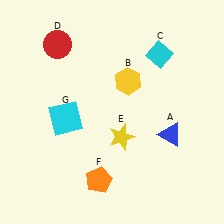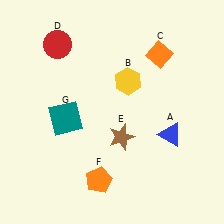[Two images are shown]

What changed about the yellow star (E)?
In Image 1, E is yellow. In Image 2, it changed to brown.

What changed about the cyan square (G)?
In Image 1, G is cyan. In Image 2, it changed to teal.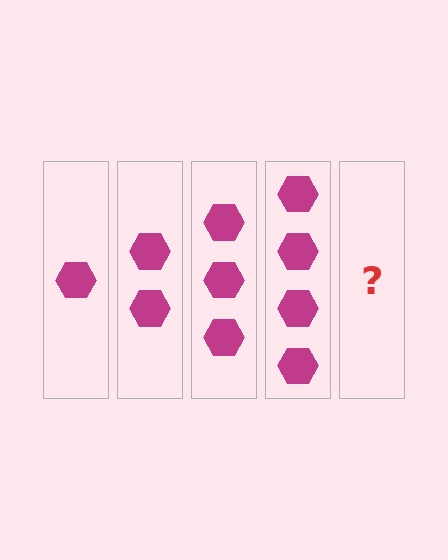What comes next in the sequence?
The next element should be 5 hexagons.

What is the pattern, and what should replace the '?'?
The pattern is that each step adds one more hexagon. The '?' should be 5 hexagons.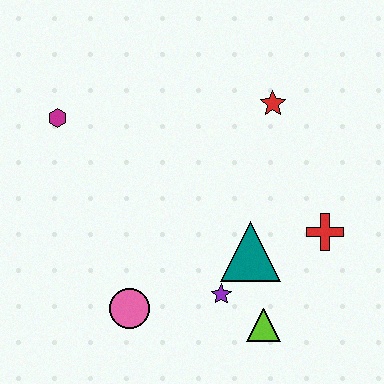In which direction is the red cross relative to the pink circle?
The red cross is to the right of the pink circle.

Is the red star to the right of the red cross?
No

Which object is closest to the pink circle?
The purple star is closest to the pink circle.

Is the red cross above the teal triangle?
Yes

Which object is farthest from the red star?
The pink circle is farthest from the red star.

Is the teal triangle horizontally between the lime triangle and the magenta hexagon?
Yes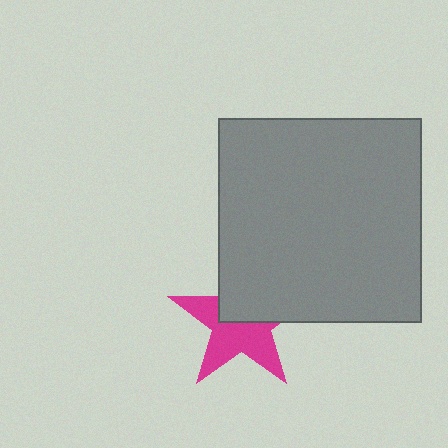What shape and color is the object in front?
The object in front is a gray square.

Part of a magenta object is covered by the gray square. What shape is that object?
It is a star.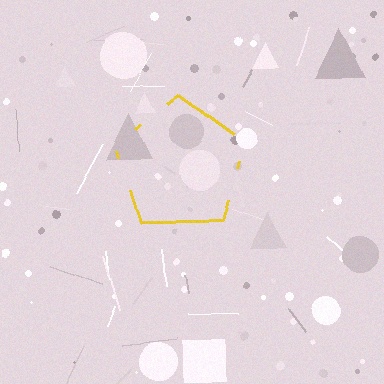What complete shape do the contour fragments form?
The contour fragments form a pentagon.